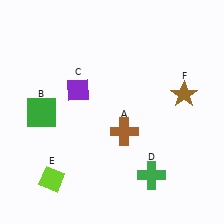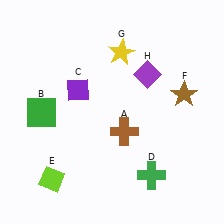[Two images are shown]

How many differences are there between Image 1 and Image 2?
There are 2 differences between the two images.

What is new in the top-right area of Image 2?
A yellow star (G) was added in the top-right area of Image 2.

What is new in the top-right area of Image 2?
A purple diamond (H) was added in the top-right area of Image 2.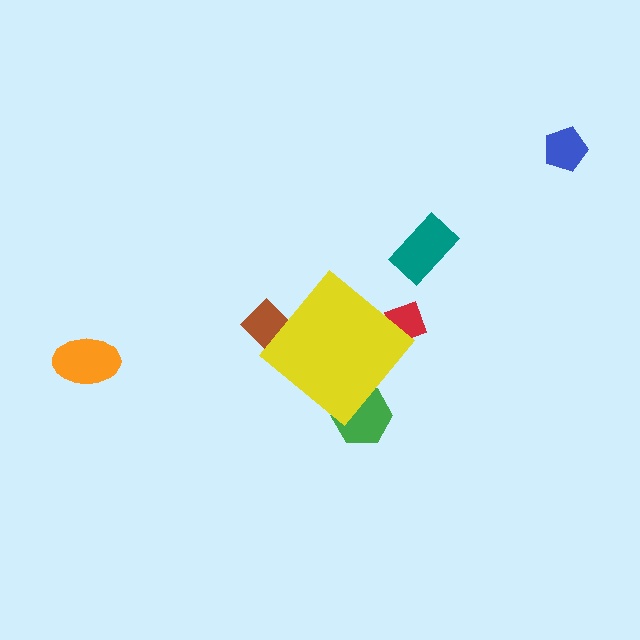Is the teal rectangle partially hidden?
No, the teal rectangle is fully visible.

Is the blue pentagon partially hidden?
No, the blue pentagon is fully visible.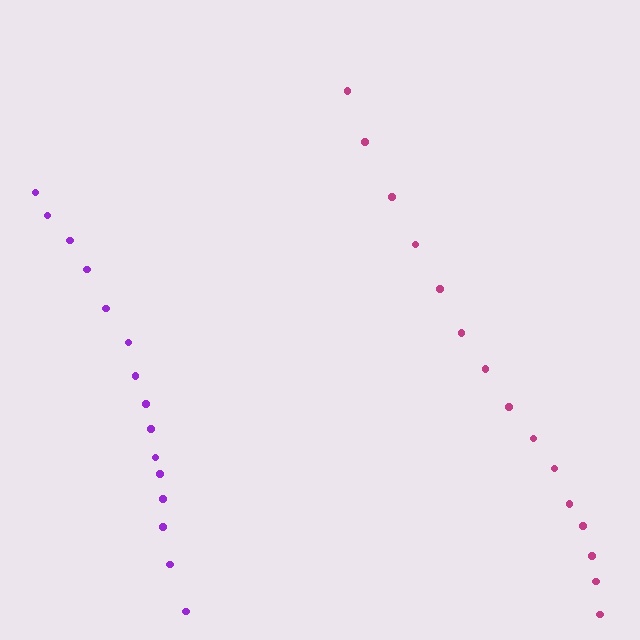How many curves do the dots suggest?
There are 2 distinct paths.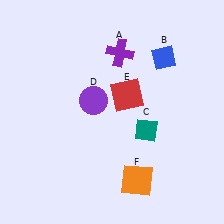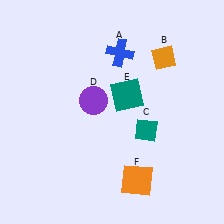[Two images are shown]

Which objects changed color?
A changed from purple to blue. B changed from blue to orange. E changed from red to teal.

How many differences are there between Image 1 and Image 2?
There are 3 differences between the two images.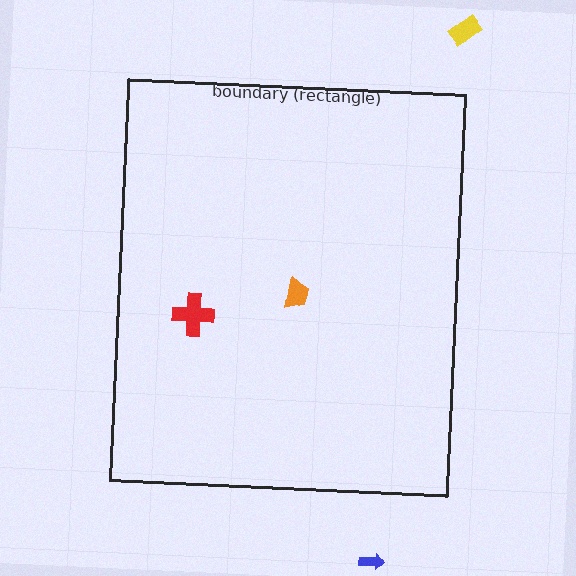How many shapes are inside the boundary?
2 inside, 2 outside.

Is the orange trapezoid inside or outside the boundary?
Inside.